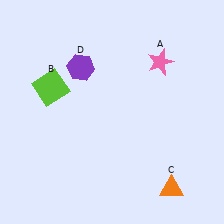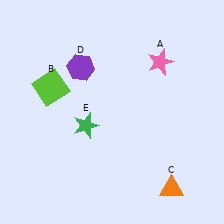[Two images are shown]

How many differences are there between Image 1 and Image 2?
There is 1 difference between the two images.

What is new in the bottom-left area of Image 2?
A green star (E) was added in the bottom-left area of Image 2.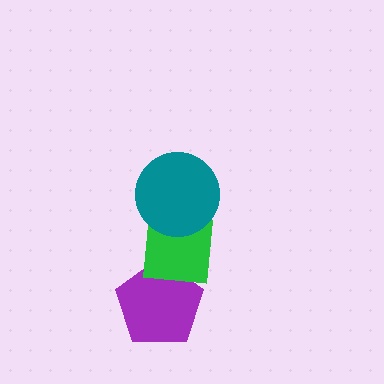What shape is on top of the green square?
The teal circle is on top of the green square.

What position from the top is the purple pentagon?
The purple pentagon is 3rd from the top.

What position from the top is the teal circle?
The teal circle is 1st from the top.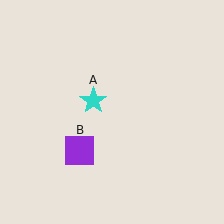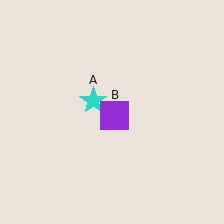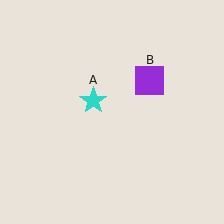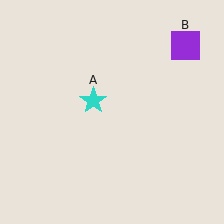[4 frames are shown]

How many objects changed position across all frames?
1 object changed position: purple square (object B).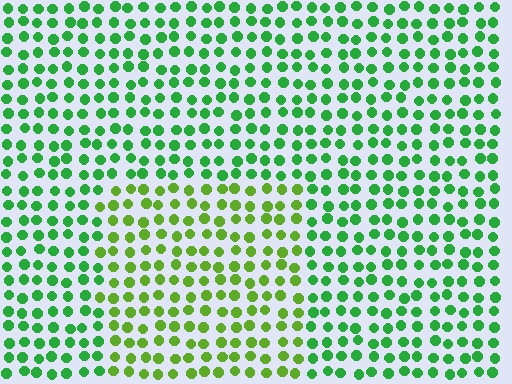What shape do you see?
I see a rectangle.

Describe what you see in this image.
The image is filled with small green elements in a uniform arrangement. A rectangle-shaped region is visible where the elements are tinted to a slightly different hue, forming a subtle color boundary.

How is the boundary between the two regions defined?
The boundary is defined purely by a slight shift in hue (about 34 degrees). Spacing, size, and orientation are identical on both sides.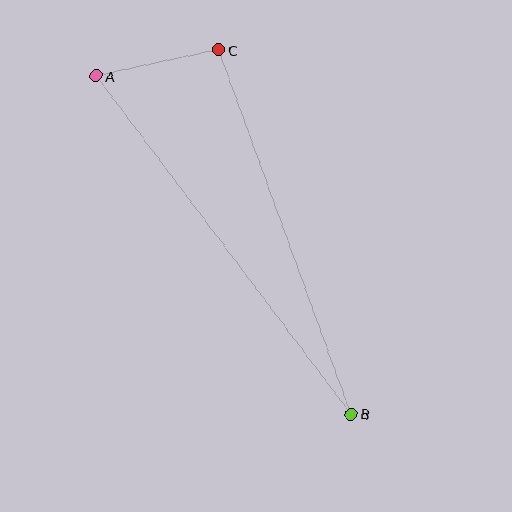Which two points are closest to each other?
Points A and C are closest to each other.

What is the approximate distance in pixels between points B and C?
The distance between B and C is approximately 388 pixels.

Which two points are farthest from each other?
Points A and B are farthest from each other.